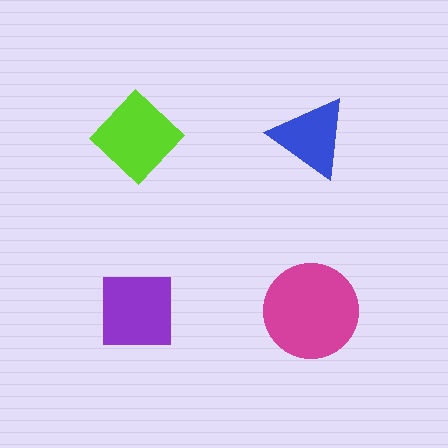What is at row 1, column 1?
A lime diamond.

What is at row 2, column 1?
A purple square.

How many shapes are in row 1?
2 shapes.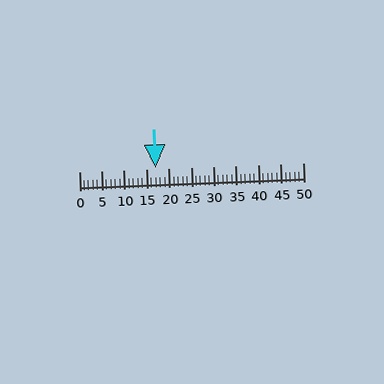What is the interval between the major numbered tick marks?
The major tick marks are spaced 5 units apart.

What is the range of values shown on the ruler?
The ruler shows values from 0 to 50.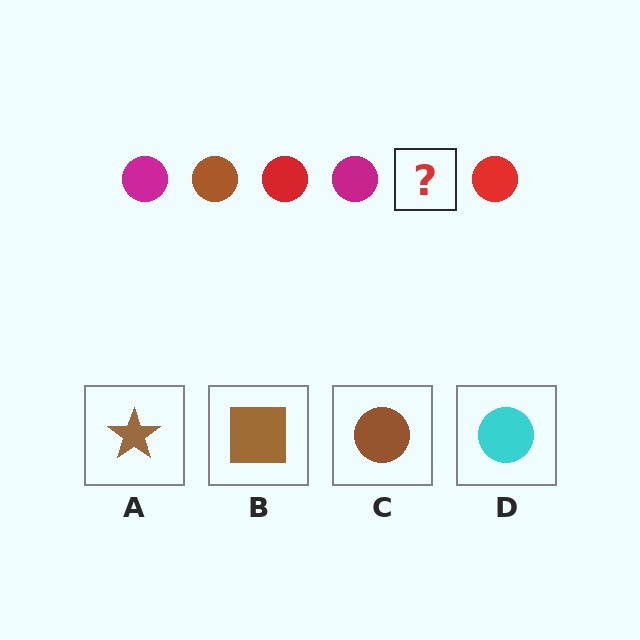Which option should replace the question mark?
Option C.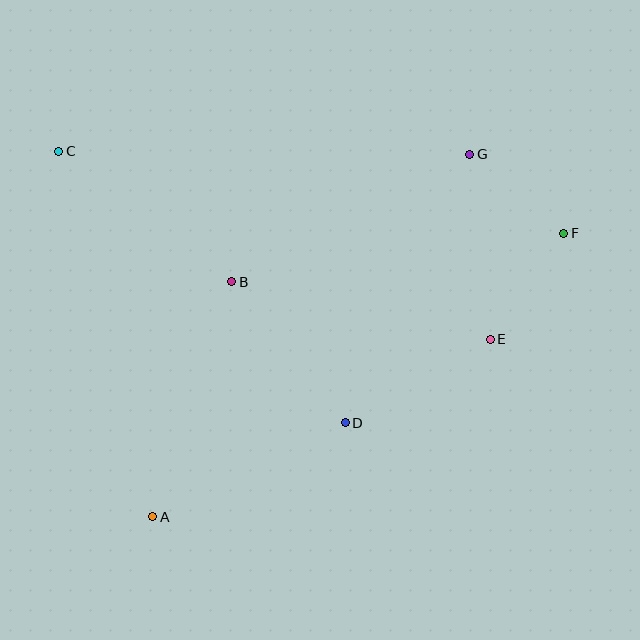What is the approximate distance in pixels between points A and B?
The distance between A and B is approximately 248 pixels.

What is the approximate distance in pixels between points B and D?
The distance between B and D is approximately 181 pixels.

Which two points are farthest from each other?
Points C and F are farthest from each other.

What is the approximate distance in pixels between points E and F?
The distance between E and F is approximately 129 pixels.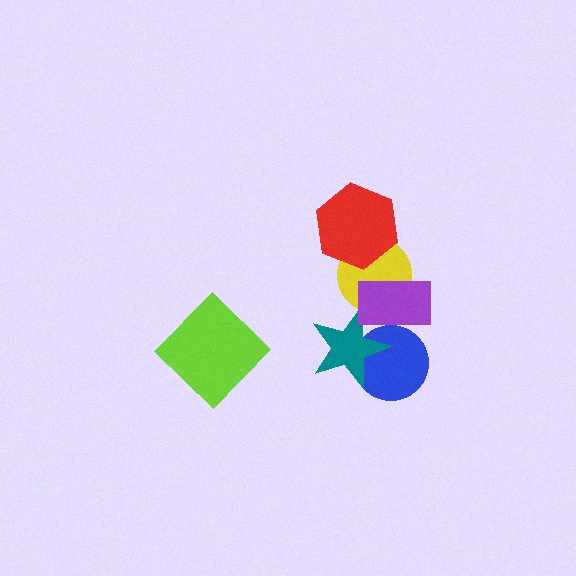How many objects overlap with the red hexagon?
1 object overlaps with the red hexagon.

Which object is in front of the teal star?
The purple rectangle is in front of the teal star.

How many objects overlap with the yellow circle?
2 objects overlap with the yellow circle.